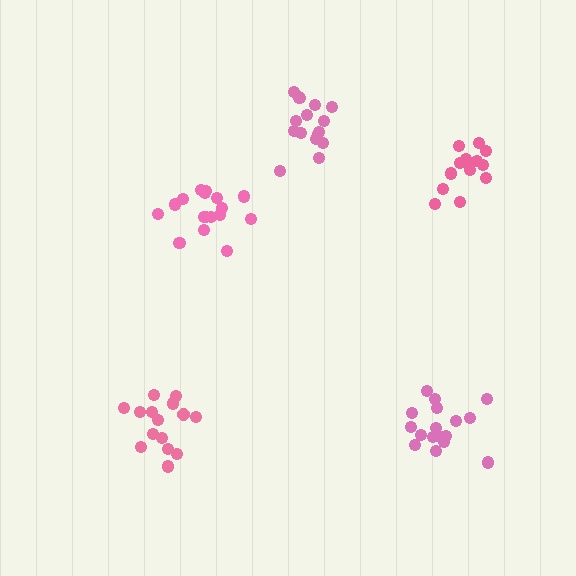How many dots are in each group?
Group 1: 16 dots, Group 2: 17 dots, Group 3: 14 dots, Group 4: 15 dots, Group 5: 17 dots (79 total).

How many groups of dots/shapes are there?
There are 5 groups.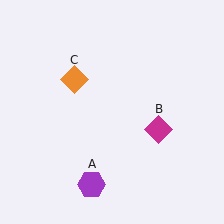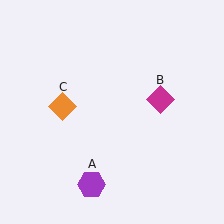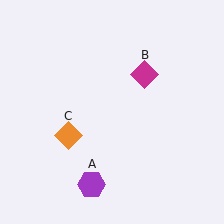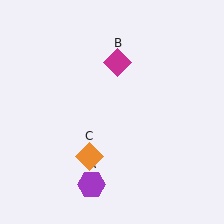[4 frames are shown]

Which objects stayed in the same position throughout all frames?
Purple hexagon (object A) remained stationary.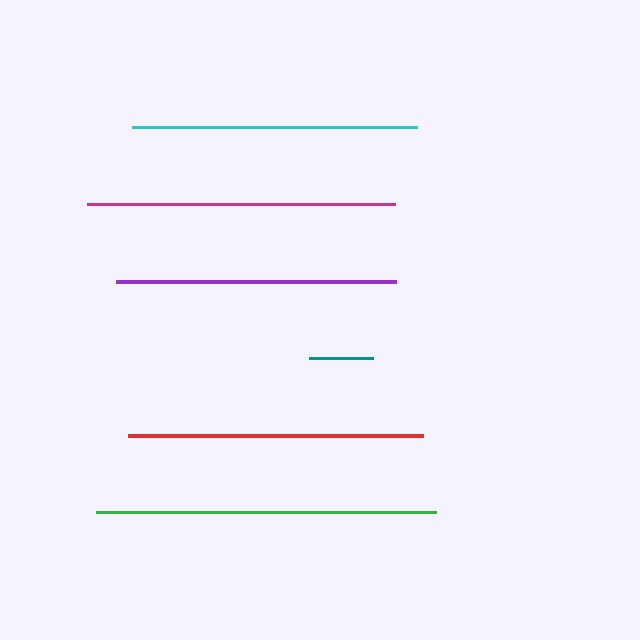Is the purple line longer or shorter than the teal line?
The purple line is longer than the teal line.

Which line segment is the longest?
The green line is the longest at approximately 339 pixels.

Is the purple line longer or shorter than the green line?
The green line is longer than the purple line.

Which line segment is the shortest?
The teal line is the shortest at approximately 64 pixels.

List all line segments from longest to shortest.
From longest to shortest: green, magenta, red, cyan, purple, teal.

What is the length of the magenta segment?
The magenta segment is approximately 309 pixels long.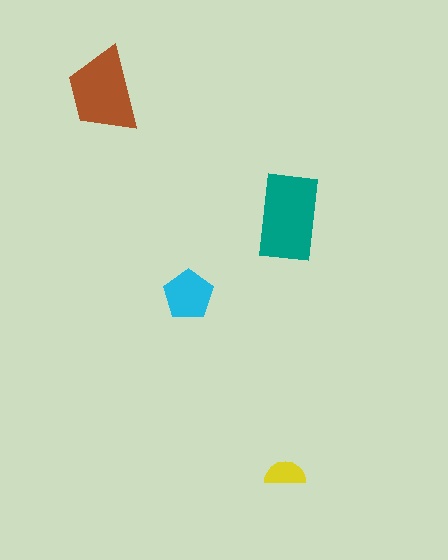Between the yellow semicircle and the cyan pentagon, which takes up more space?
The cyan pentagon.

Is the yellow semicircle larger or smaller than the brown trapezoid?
Smaller.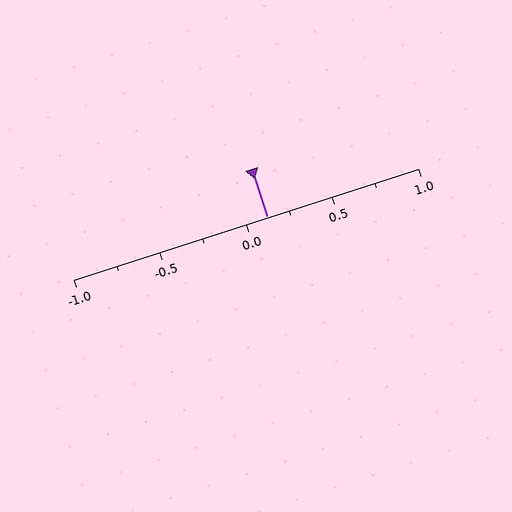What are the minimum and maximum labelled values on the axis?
The axis runs from -1.0 to 1.0.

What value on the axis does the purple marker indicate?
The marker indicates approximately 0.12.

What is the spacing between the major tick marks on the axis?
The major ticks are spaced 0.5 apart.